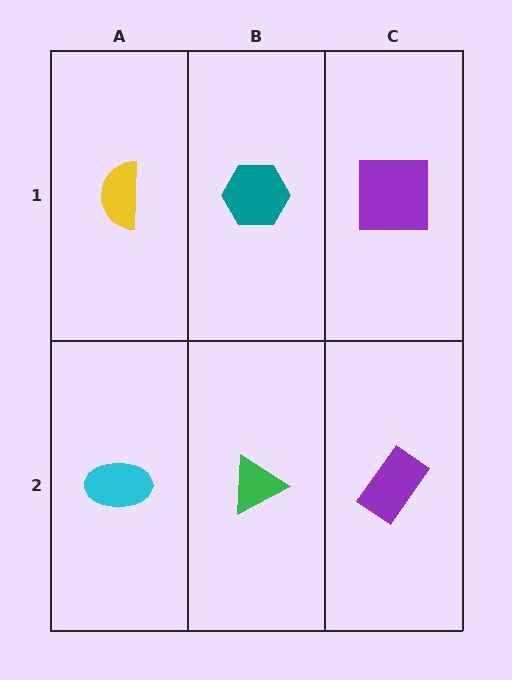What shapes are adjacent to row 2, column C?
A purple square (row 1, column C), a green triangle (row 2, column B).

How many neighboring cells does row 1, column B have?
3.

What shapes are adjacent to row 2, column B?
A teal hexagon (row 1, column B), a cyan ellipse (row 2, column A), a purple rectangle (row 2, column C).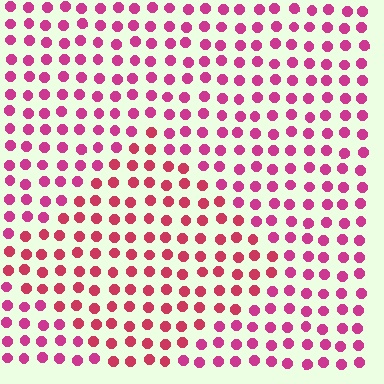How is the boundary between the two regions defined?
The boundary is defined purely by a slight shift in hue (about 21 degrees). Spacing, size, and orientation are identical on both sides.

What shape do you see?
I see a diamond.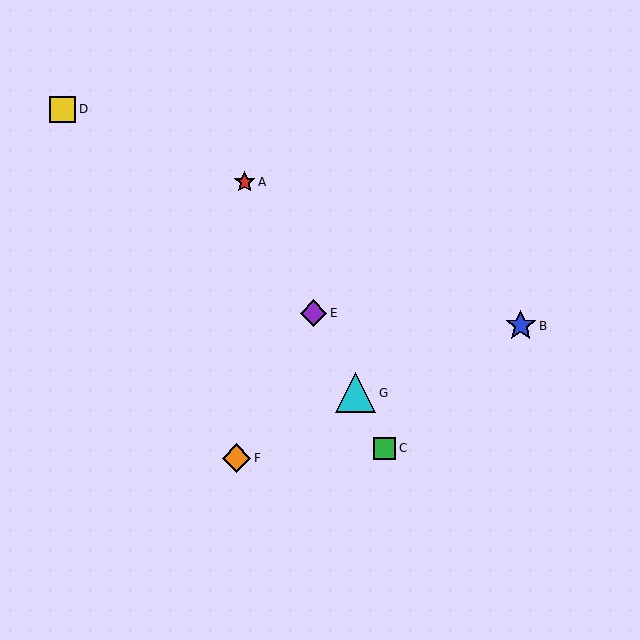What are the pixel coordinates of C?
Object C is at (385, 448).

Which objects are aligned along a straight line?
Objects A, C, E, G are aligned along a straight line.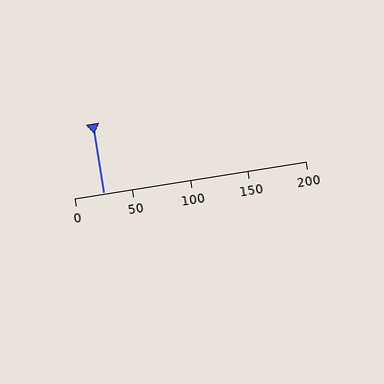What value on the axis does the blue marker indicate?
The marker indicates approximately 25.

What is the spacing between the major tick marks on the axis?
The major ticks are spaced 50 apart.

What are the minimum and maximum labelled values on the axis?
The axis runs from 0 to 200.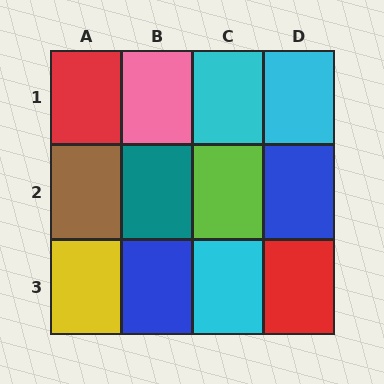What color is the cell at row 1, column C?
Cyan.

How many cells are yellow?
1 cell is yellow.